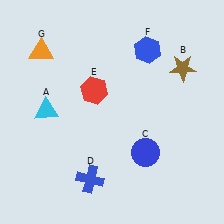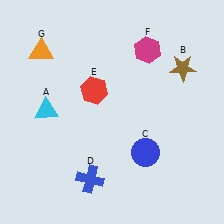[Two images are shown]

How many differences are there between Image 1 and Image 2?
There is 1 difference between the two images.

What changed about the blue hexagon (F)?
In Image 1, F is blue. In Image 2, it changed to magenta.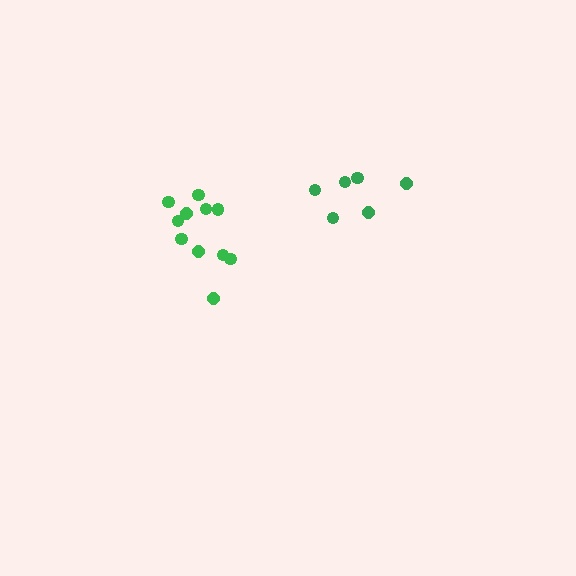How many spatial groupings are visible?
There are 2 spatial groupings.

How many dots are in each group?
Group 1: 11 dots, Group 2: 6 dots (17 total).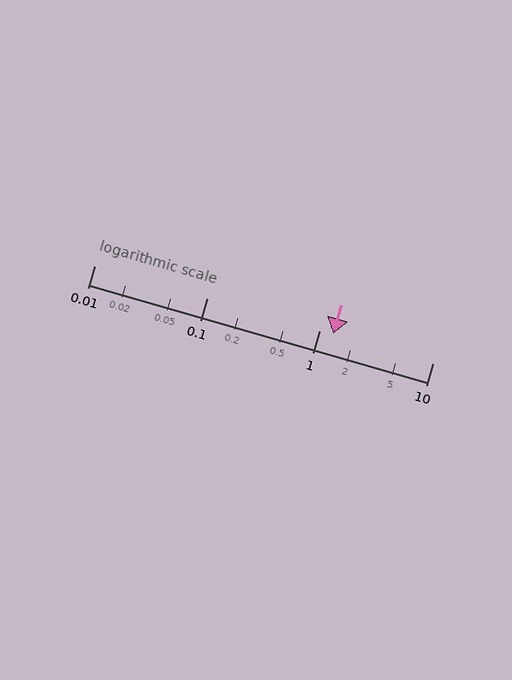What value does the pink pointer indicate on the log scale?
The pointer indicates approximately 1.3.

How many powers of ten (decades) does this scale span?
The scale spans 3 decades, from 0.01 to 10.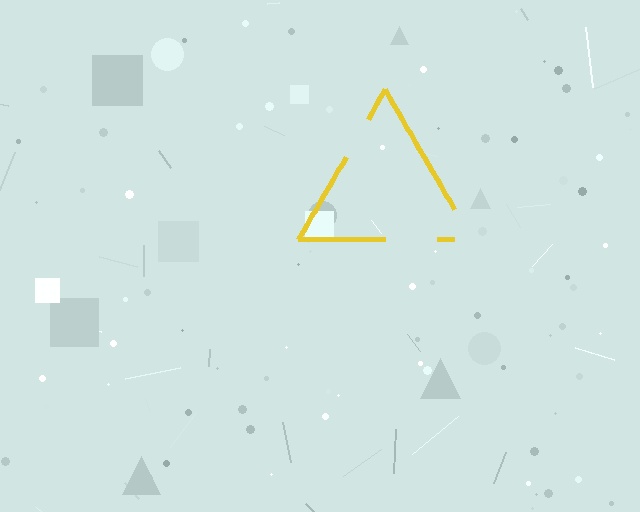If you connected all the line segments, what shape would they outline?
They would outline a triangle.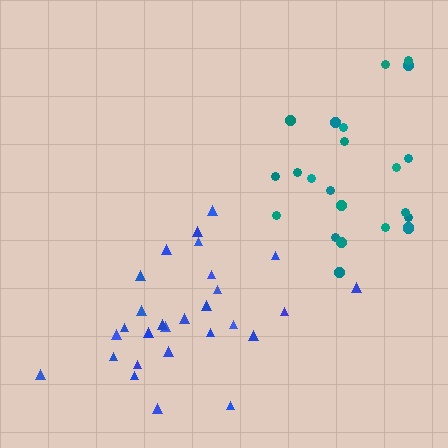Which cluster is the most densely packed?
Blue.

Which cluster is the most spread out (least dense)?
Teal.